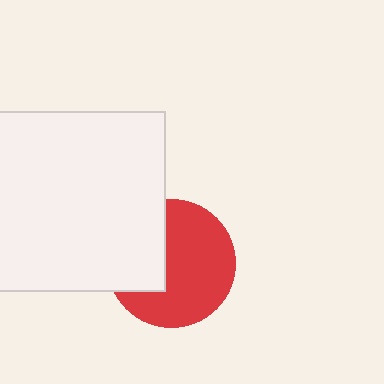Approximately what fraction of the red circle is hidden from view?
Roughly 34% of the red circle is hidden behind the white square.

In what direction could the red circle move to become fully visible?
The red circle could move right. That would shift it out from behind the white square entirely.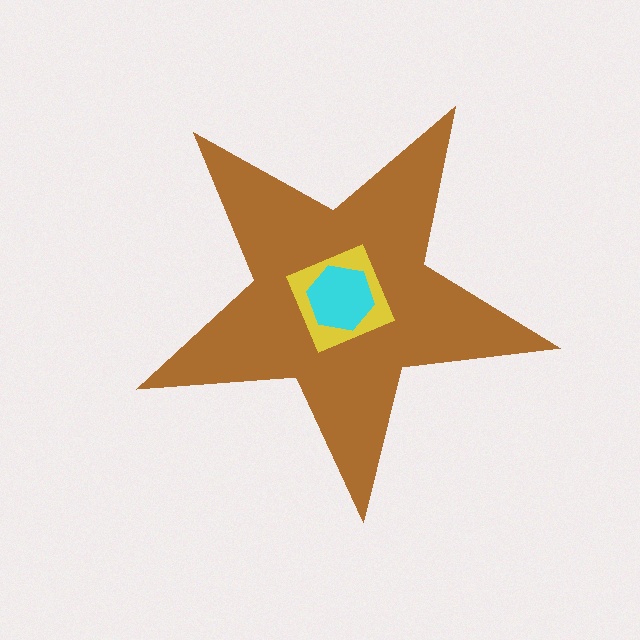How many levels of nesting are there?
3.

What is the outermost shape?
The brown star.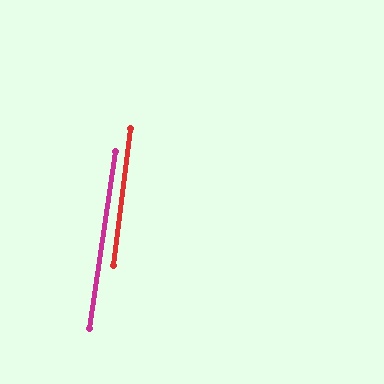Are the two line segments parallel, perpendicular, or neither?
Parallel — their directions differ by only 0.7°.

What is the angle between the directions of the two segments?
Approximately 1 degree.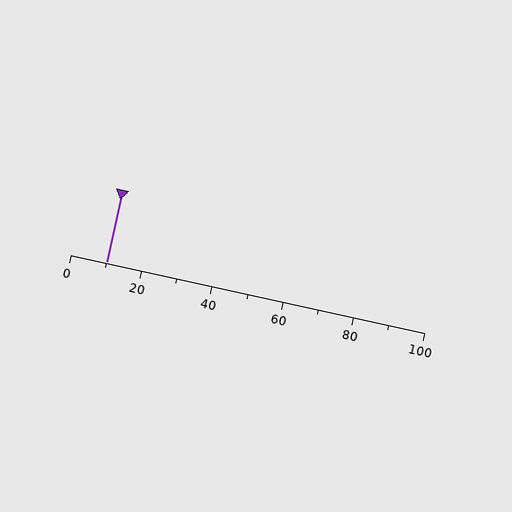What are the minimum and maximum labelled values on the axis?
The axis runs from 0 to 100.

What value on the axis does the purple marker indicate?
The marker indicates approximately 10.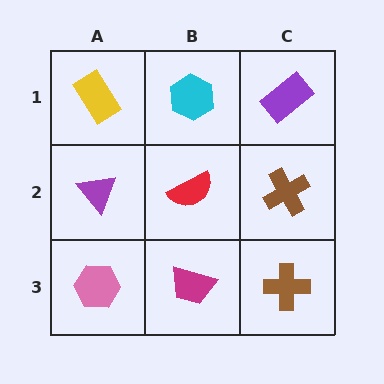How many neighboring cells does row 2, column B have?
4.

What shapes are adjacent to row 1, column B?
A red semicircle (row 2, column B), a yellow rectangle (row 1, column A), a purple rectangle (row 1, column C).